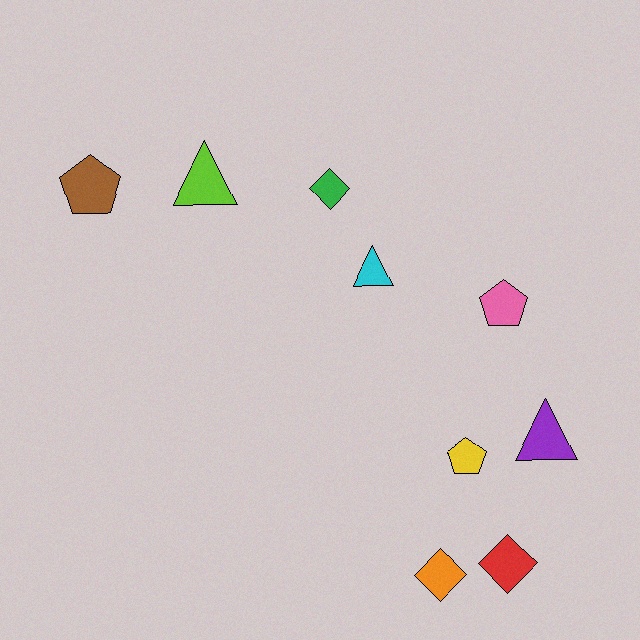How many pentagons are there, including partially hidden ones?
There are 3 pentagons.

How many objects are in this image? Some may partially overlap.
There are 9 objects.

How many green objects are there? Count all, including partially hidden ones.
There is 1 green object.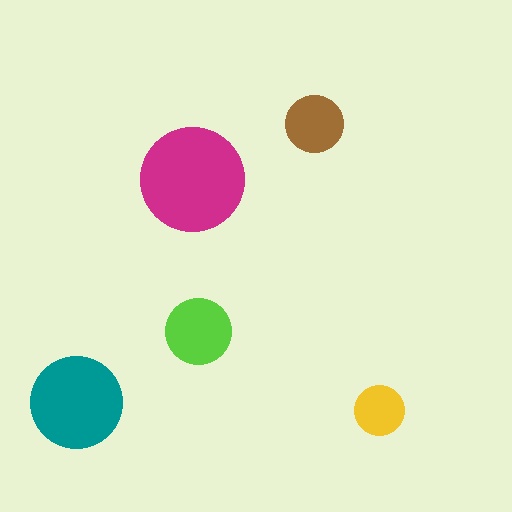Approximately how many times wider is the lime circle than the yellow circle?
About 1.5 times wider.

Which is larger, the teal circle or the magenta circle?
The magenta one.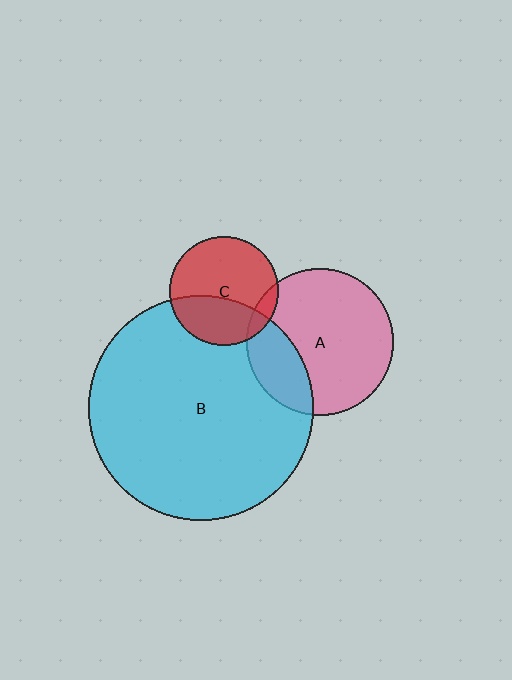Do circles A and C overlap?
Yes.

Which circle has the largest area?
Circle B (cyan).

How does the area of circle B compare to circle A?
Approximately 2.3 times.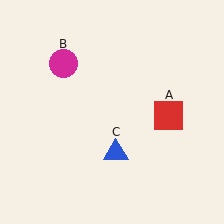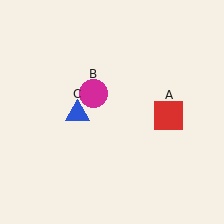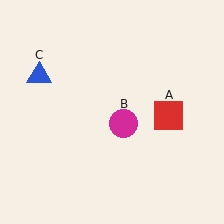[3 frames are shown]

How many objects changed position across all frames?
2 objects changed position: magenta circle (object B), blue triangle (object C).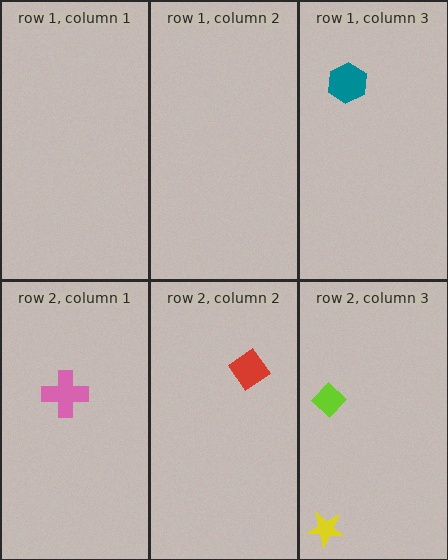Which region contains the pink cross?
The row 2, column 1 region.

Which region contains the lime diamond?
The row 2, column 3 region.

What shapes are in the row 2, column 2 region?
The red diamond.